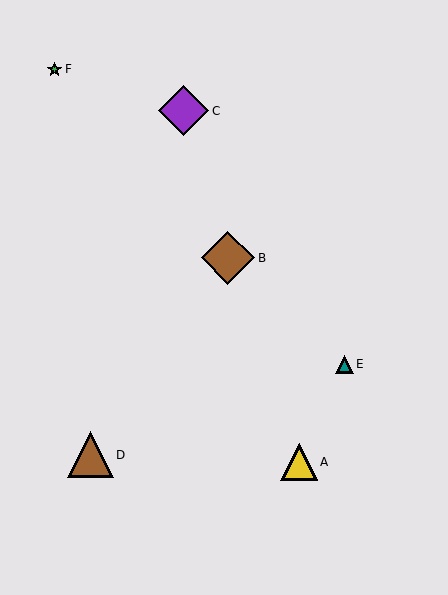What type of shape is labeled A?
Shape A is a yellow triangle.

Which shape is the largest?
The brown diamond (labeled B) is the largest.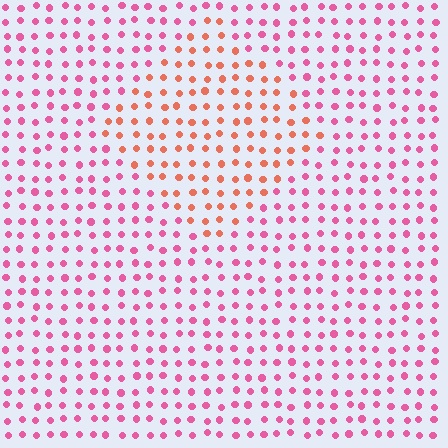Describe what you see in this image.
The image is filled with small pink elements in a uniform arrangement. A diamond-shaped region is visible where the elements are tinted to a slightly different hue, forming a subtle color boundary.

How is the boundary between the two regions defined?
The boundary is defined purely by a slight shift in hue (about 40 degrees). Spacing, size, and orientation are identical on both sides.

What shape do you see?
I see a diamond.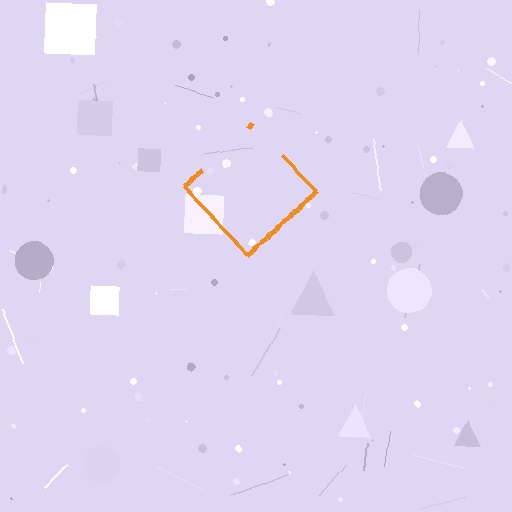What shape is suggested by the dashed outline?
The dashed outline suggests a diamond.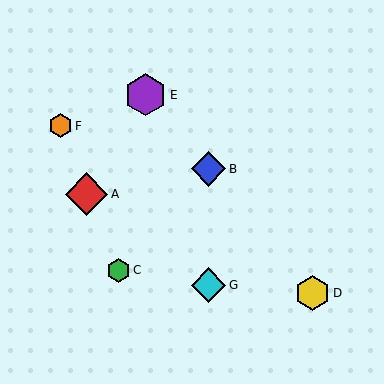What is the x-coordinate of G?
Object G is at x≈209.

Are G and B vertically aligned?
Yes, both are at x≈209.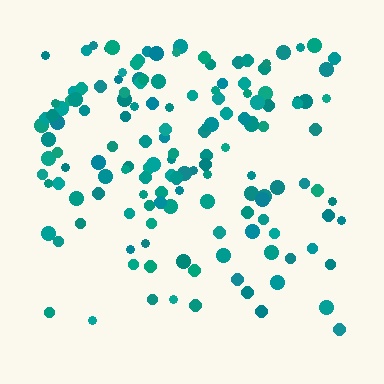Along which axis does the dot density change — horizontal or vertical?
Vertical.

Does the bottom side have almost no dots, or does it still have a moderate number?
Still a moderate number, just noticeably fewer than the top.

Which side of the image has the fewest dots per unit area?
The bottom.